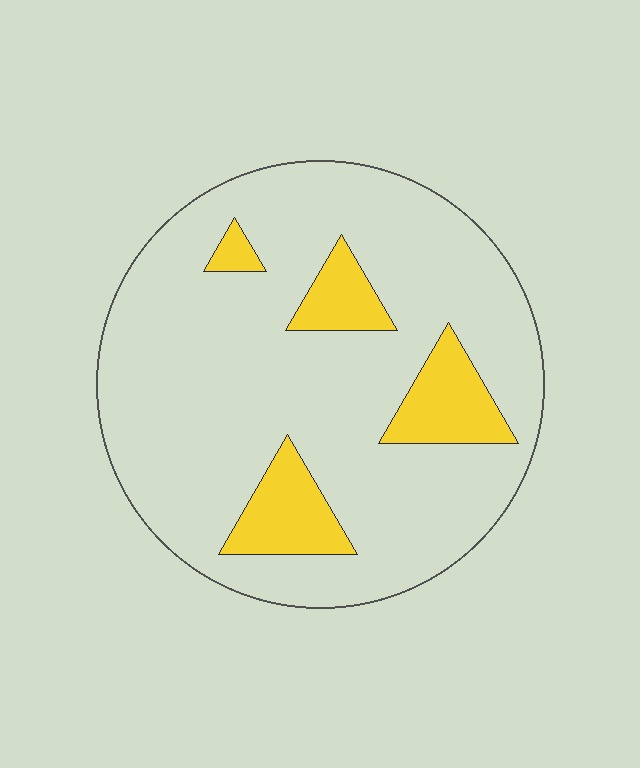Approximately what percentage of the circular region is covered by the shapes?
Approximately 15%.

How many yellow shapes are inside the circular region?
4.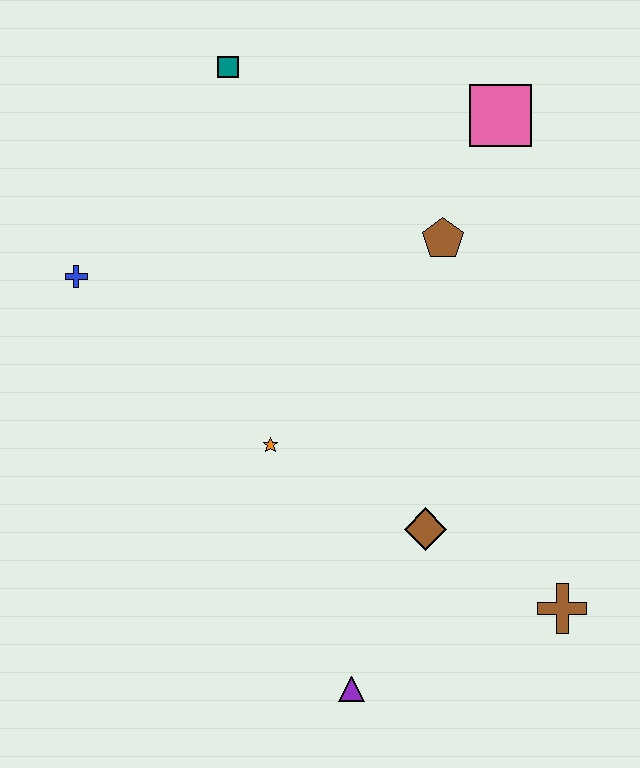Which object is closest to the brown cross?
The brown diamond is closest to the brown cross.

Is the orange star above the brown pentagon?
No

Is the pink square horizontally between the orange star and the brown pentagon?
No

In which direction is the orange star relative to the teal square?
The orange star is below the teal square.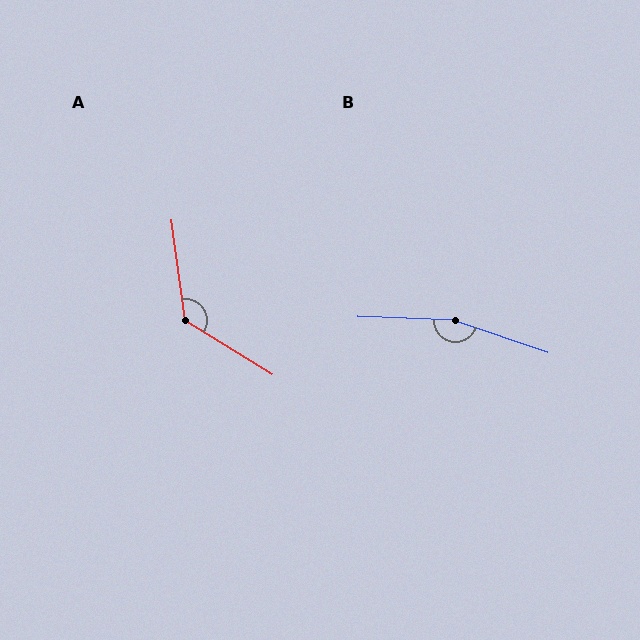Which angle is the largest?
B, at approximately 164 degrees.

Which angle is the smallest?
A, at approximately 130 degrees.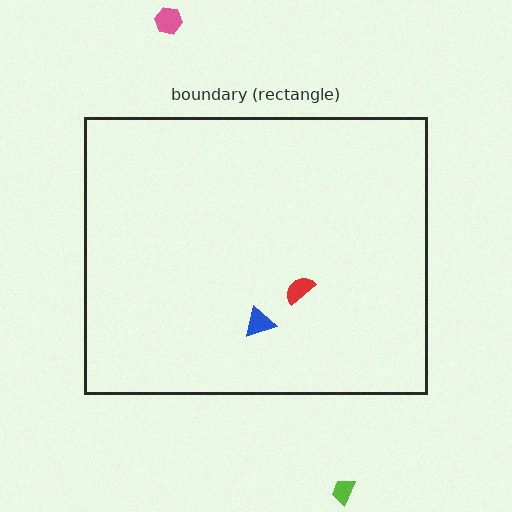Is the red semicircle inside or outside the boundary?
Inside.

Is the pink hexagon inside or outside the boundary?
Outside.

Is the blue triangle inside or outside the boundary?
Inside.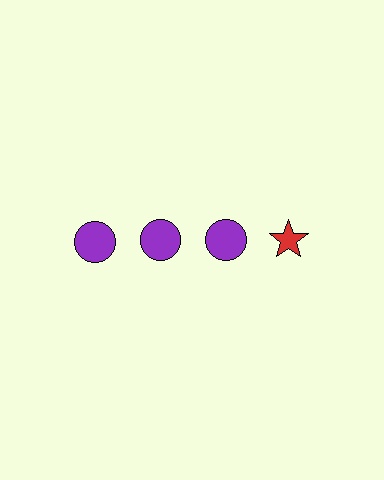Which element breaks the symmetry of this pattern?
The red star in the top row, second from right column breaks the symmetry. All other shapes are purple circles.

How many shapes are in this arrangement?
There are 4 shapes arranged in a grid pattern.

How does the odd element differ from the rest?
It differs in both color (red instead of purple) and shape (star instead of circle).